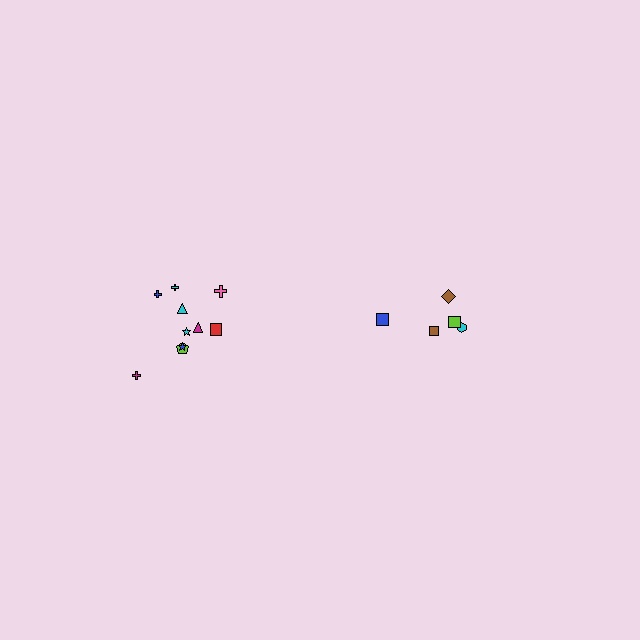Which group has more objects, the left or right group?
The left group.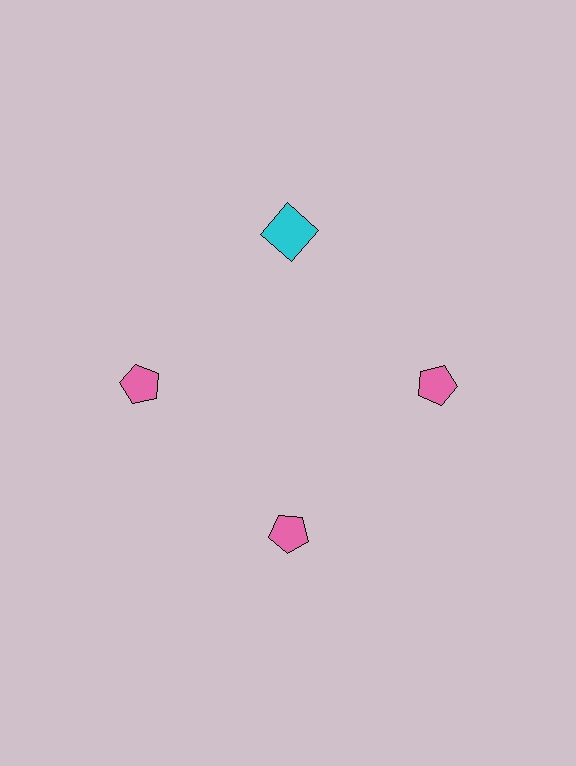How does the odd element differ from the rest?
It differs in both color (cyan instead of pink) and shape (square instead of pentagon).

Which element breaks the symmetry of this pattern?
The cyan square at roughly the 12 o'clock position breaks the symmetry. All other shapes are pink pentagons.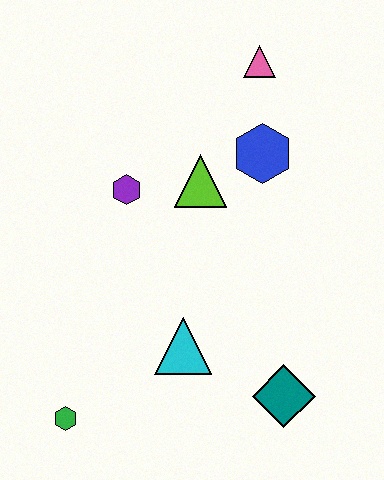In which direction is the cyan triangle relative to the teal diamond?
The cyan triangle is to the left of the teal diamond.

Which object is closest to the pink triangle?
The blue hexagon is closest to the pink triangle.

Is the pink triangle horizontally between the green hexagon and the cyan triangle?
No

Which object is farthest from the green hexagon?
The pink triangle is farthest from the green hexagon.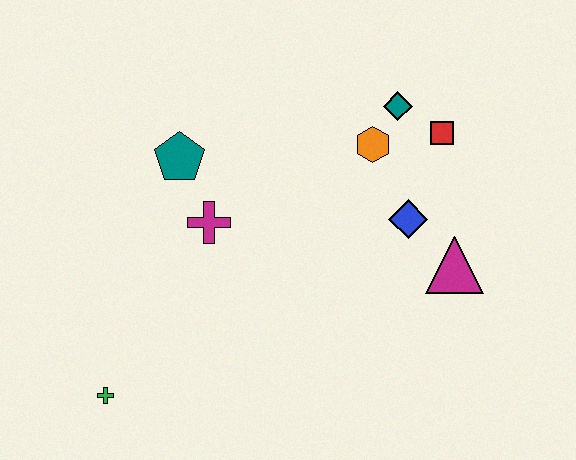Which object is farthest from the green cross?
The red square is farthest from the green cross.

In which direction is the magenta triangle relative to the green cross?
The magenta triangle is to the right of the green cross.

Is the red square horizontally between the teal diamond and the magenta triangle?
Yes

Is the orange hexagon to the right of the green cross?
Yes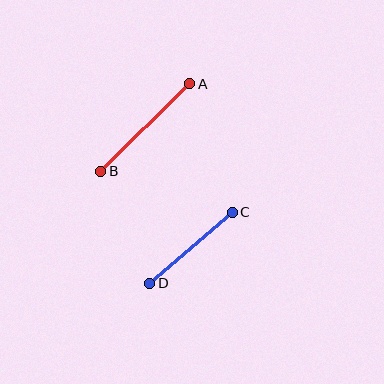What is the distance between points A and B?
The distance is approximately 125 pixels.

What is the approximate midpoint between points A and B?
The midpoint is at approximately (145, 128) pixels.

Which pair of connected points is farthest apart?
Points A and B are farthest apart.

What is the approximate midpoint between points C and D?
The midpoint is at approximately (191, 248) pixels.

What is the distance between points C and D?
The distance is approximately 109 pixels.